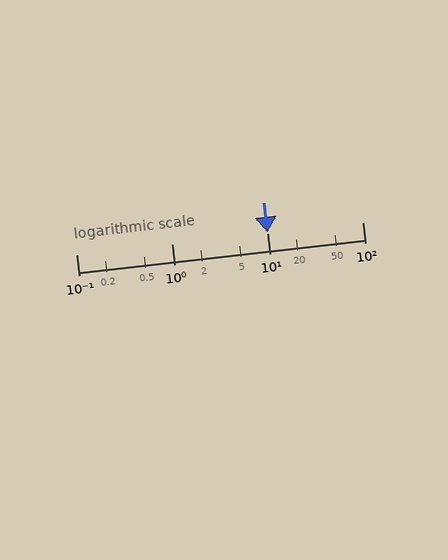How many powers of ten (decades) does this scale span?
The scale spans 3 decades, from 0.1 to 100.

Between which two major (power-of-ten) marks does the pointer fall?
The pointer is between 10 and 100.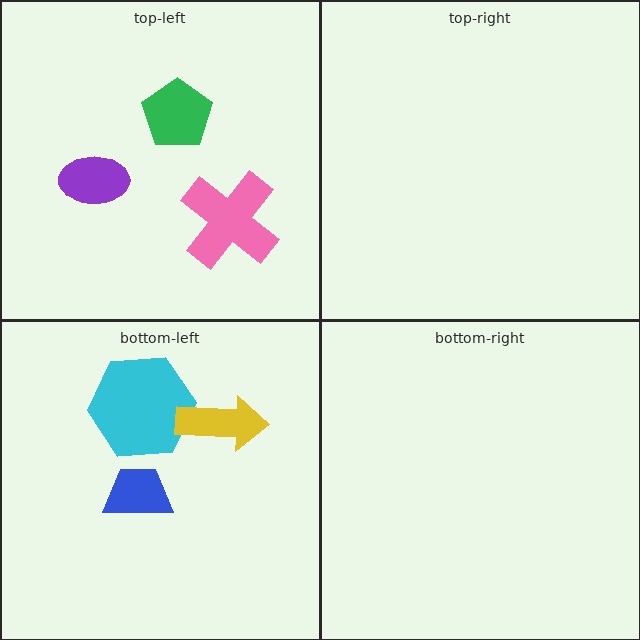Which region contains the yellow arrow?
The bottom-left region.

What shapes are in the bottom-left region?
The cyan hexagon, the blue trapezoid, the yellow arrow.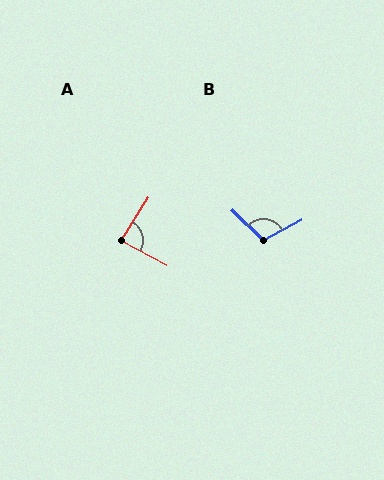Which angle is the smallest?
A, at approximately 87 degrees.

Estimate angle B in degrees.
Approximately 108 degrees.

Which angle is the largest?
B, at approximately 108 degrees.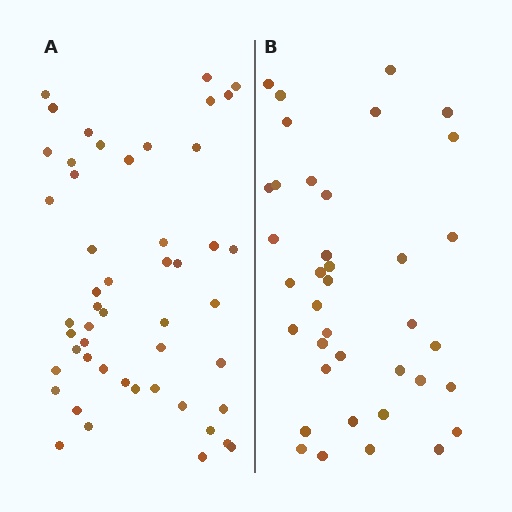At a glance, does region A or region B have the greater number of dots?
Region A (the left region) has more dots.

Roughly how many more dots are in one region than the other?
Region A has roughly 12 or so more dots than region B.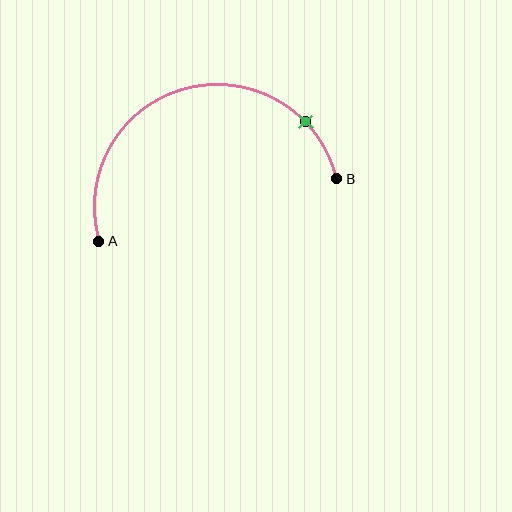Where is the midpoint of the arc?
The arc midpoint is the point on the curve farthest from the straight line joining A and B. It sits above that line.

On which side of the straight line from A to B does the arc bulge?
The arc bulges above the straight line connecting A and B.